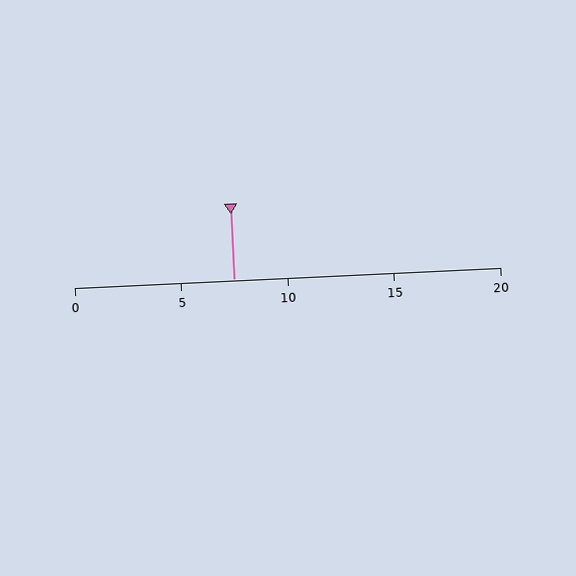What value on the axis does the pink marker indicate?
The marker indicates approximately 7.5.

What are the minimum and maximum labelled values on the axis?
The axis runs from 0 to 20.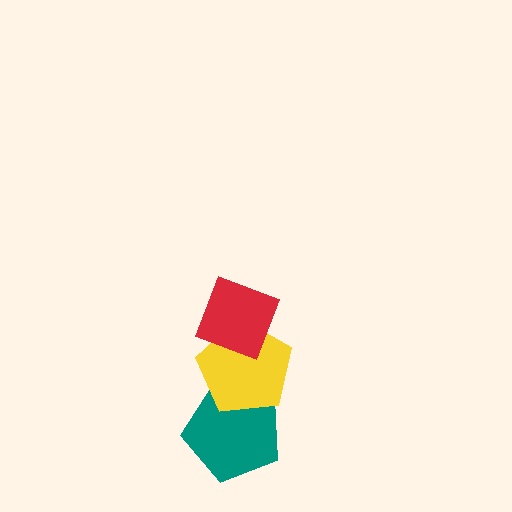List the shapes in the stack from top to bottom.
From top to bottom: the red diamond, the yellow pentagon, the teal pentagon.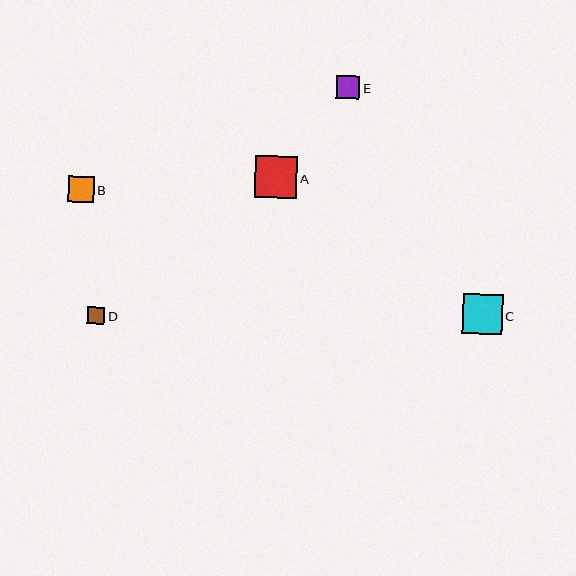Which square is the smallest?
Square D is the smallest with a size of approximately 17 pixels.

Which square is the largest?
Square A is the largest with a size of approximately 42 pixels.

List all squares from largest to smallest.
From largest to smallest: A, C, B, E, D.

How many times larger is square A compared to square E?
Square A is approximately 1.8 times the size of square E.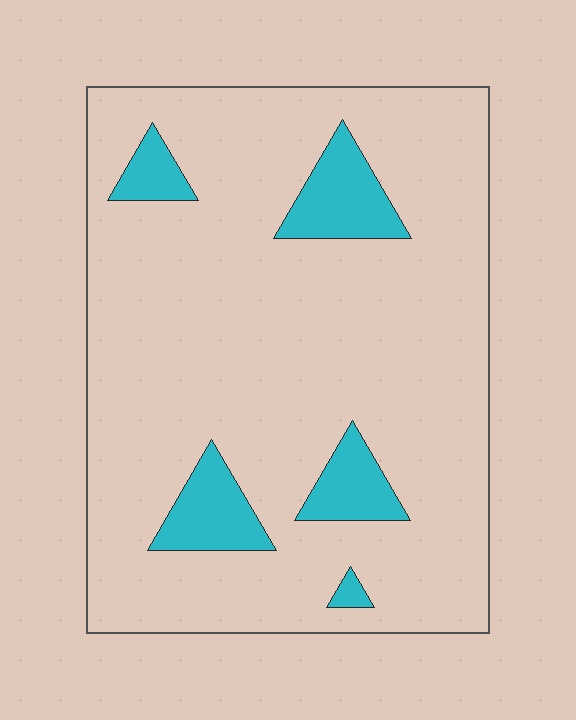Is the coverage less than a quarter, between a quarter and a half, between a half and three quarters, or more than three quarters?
Less than a quarter.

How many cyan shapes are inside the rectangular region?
5.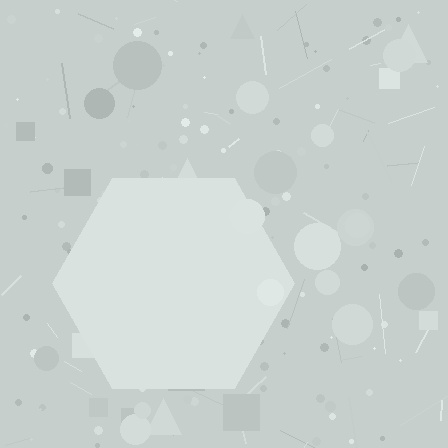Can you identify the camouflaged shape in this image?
The camouflaged shape is a hexagon.